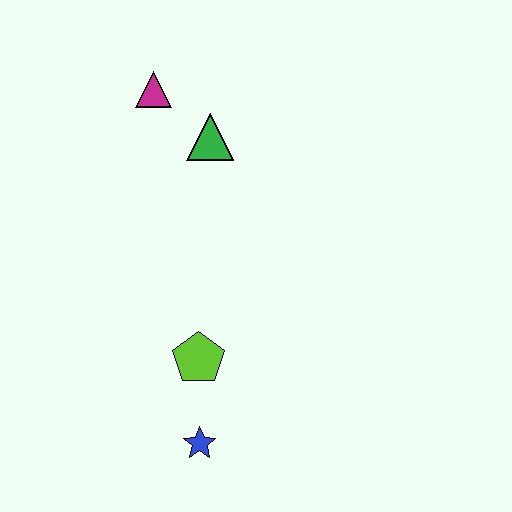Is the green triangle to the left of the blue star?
No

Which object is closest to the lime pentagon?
The blue star is closest to the lime pentagon.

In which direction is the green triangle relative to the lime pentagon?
The green triangle is above the lime pentagon.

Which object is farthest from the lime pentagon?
The magenta triangle is farthest from the lime pentagon.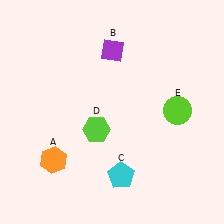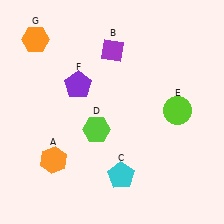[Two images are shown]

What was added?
A purple pentagon (F), an orange hexagon (G) were added in Image 2.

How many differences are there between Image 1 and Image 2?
There are 2 differences between the two images.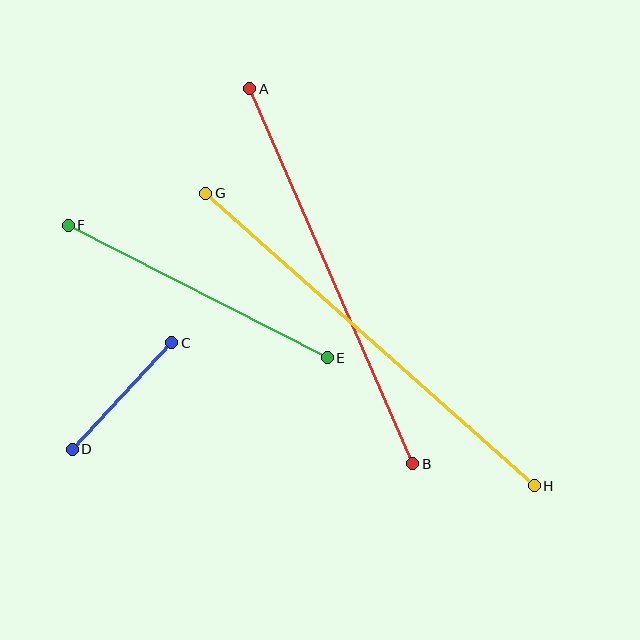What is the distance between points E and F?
The distance is approximately 291 pixels.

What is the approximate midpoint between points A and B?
The midpoint is at approximately (331, 276) pixels.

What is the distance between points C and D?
The distance is approximately 146 pixels.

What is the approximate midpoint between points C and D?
The midpoint is at approximately (122, 396) pixels.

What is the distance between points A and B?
The distance is approximately 409 pixels.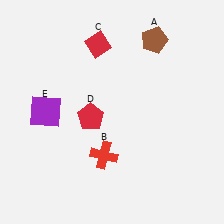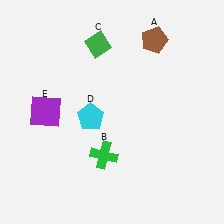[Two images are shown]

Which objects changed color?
B changed from red to green. C changed from red to green. D changed from red to cyan.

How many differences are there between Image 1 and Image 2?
There are 3 differences between the two images.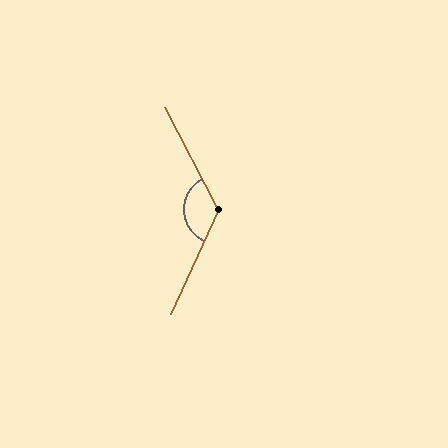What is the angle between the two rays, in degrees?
Approximately 128 degrees.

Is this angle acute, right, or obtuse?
It is obtuse.